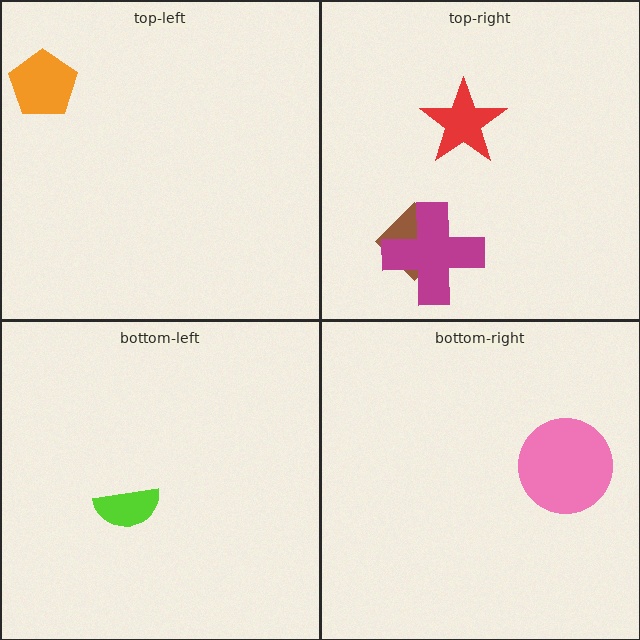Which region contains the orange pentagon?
The top-left region.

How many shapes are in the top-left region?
1.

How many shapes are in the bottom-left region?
1.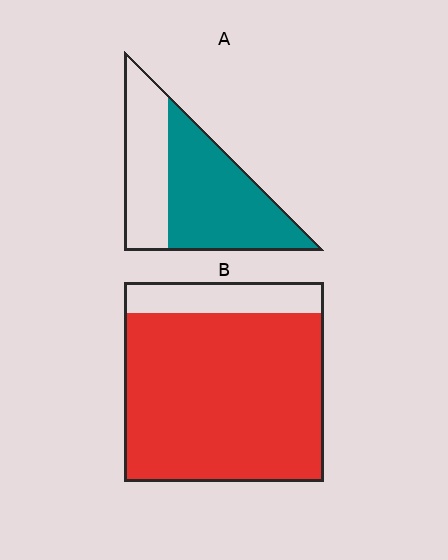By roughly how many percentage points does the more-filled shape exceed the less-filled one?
By roughly 25 percentage points (B over A).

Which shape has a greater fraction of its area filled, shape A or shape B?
Shape B.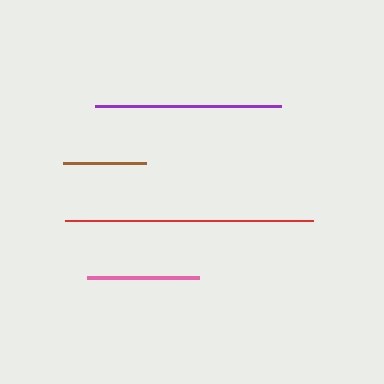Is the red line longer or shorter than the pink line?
The red line is longer than the pink line.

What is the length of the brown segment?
The brown segment is approximately 82 pixels long.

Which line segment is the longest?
The red line is the longest at approximately 249 pixels.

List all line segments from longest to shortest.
From longest to shortest: red, purple, pink, brown.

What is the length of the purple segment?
The purple segment is approximately 186 pixels long.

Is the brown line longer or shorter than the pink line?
The pink line is longer than the brown line.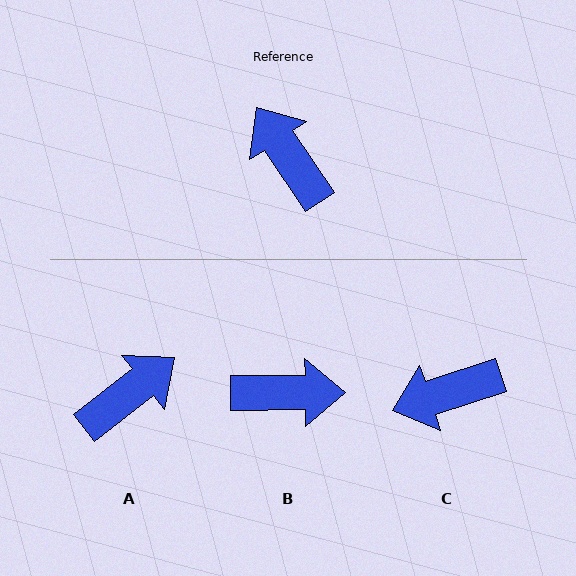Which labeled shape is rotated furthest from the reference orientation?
B, about 124 degrees away.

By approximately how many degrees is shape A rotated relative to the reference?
Approximately 86 degrees clockwise.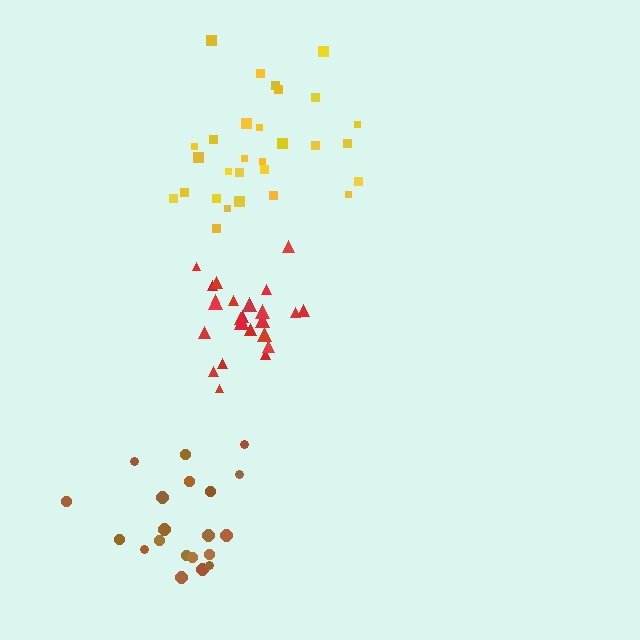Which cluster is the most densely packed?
Red.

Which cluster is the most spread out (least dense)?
Brown.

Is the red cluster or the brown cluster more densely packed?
Red.